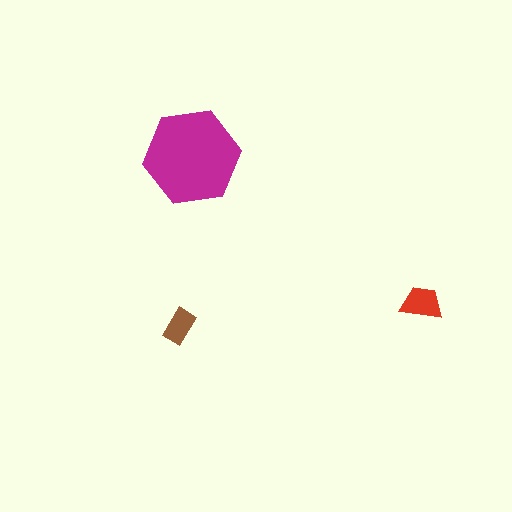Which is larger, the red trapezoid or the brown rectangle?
The red trapezoid.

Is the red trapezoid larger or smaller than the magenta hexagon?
Smaller.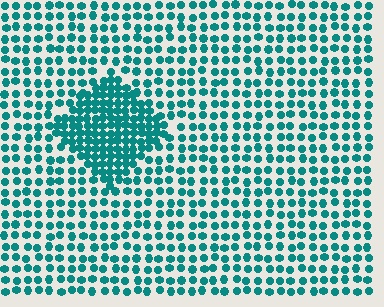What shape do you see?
I see a diamond.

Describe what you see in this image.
The image contains small teal elements arranged at two different densities. A diamond-shaped region is visible where the elements are more densely packed than the surrounding area.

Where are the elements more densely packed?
The elements are more densely packed inside the diamond boundary.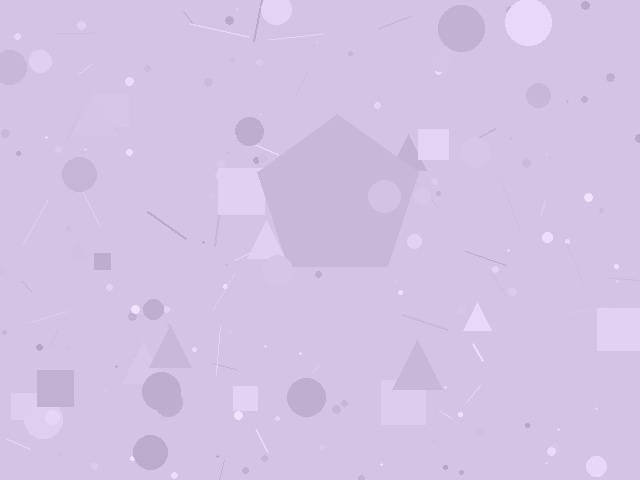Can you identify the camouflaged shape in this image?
The camouflaged shape is a pentagon.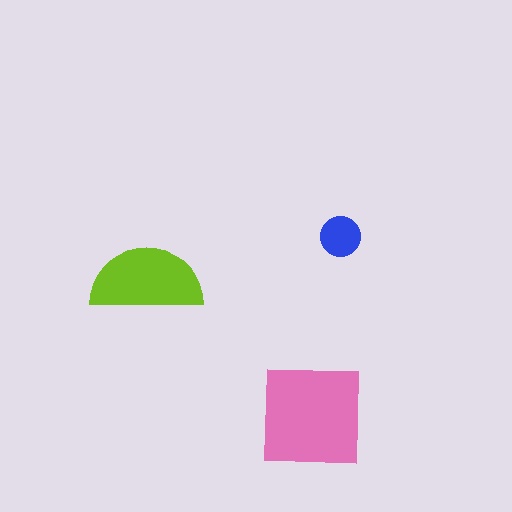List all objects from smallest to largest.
The blue circle, the lime semicircle, the pink square.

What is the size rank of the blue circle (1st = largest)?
3rd.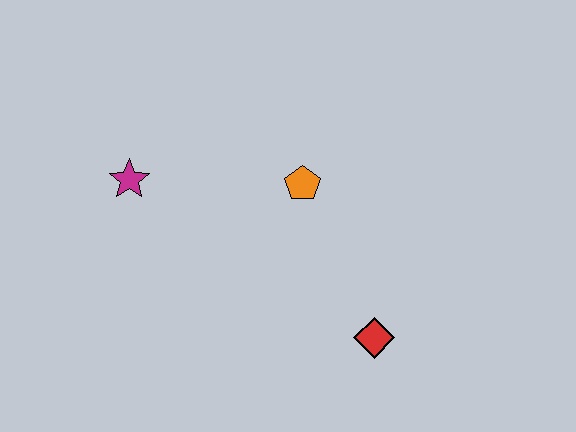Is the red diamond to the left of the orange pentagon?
No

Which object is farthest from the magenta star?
The red diamond is farthest from the magenta star.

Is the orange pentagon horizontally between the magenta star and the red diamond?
Yes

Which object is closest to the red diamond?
The orange pentagon is closest to the red diamond.